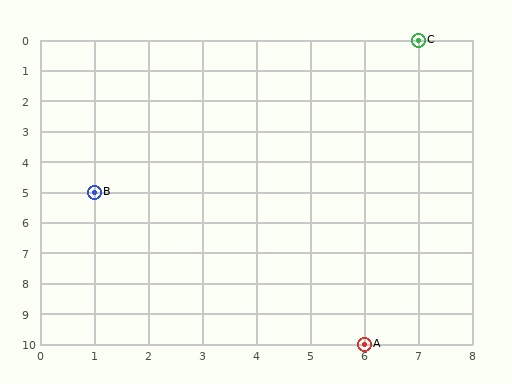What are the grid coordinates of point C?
Point C is at grid coordinates (7, 0).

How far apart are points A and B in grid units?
Points A and B are 5 columns and 5 rows apart (about 7.1 grid units diagonally).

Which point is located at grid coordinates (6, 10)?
Point A is at (6, 10).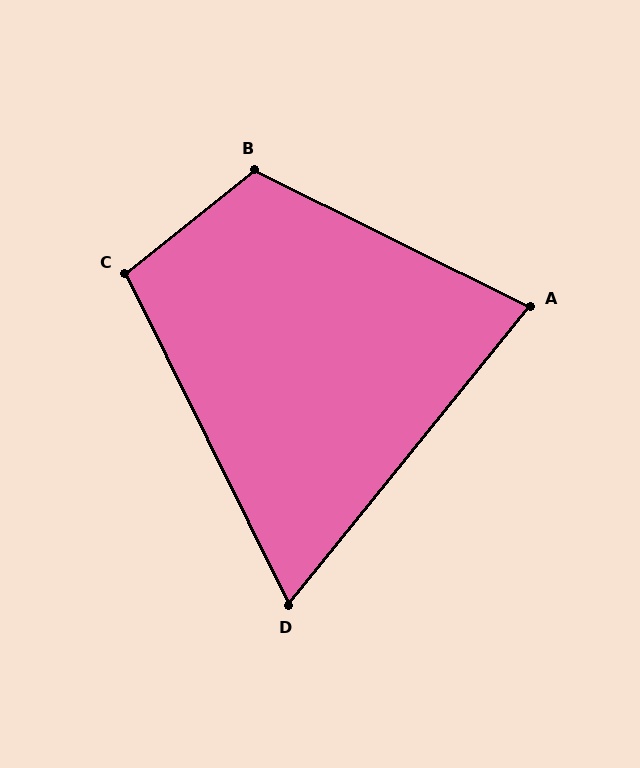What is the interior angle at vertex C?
Approximately 103 degrees (obtuse).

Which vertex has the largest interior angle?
B, at approximately 115 degrees.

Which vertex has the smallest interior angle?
D, at approximately 65 degrees.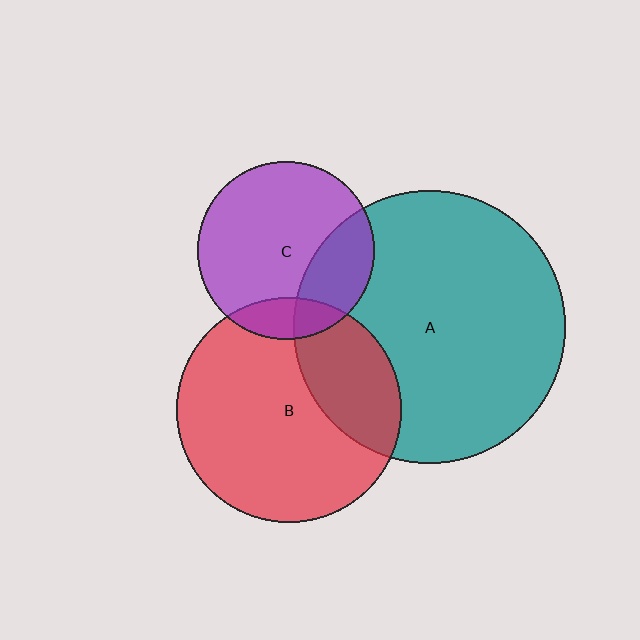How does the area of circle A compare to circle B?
Approximately 1.5 times.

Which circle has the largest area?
Circle A (teal).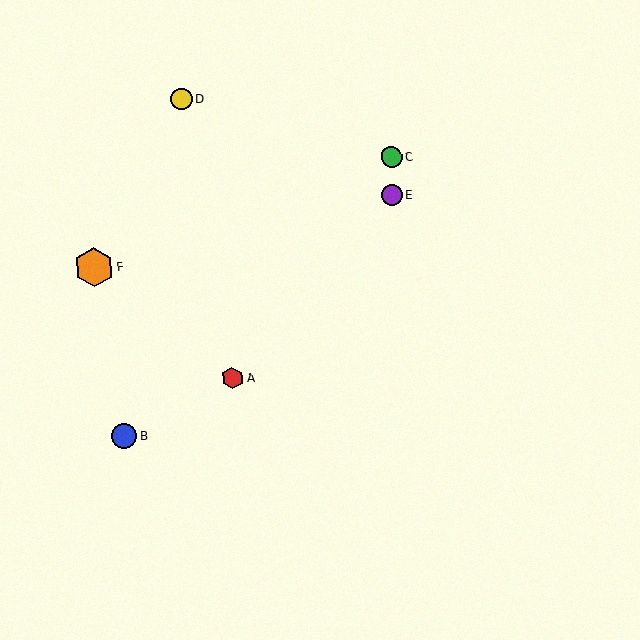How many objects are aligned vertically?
2 objects (C, E) are aligned vertically.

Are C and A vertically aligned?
No, C is at x≈391 and A is at x≈232.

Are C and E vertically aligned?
Yes, both are at x≈391.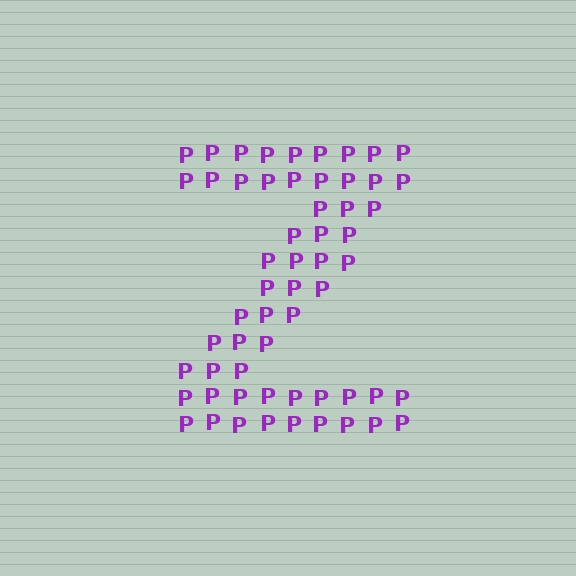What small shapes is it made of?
It is made of small letter P's.